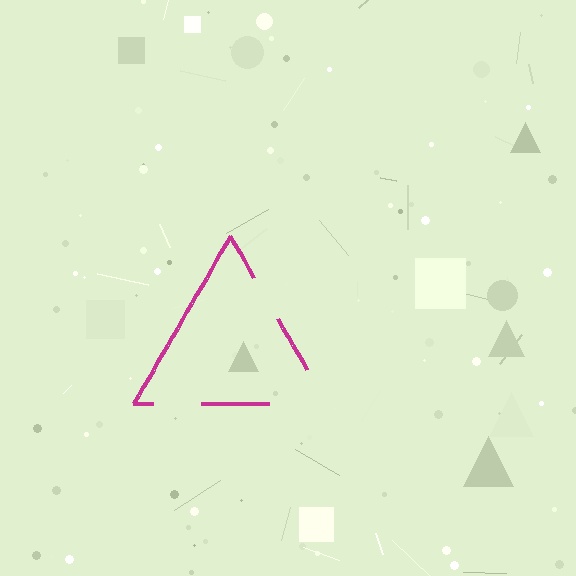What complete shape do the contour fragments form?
The contour fragments form a triangle.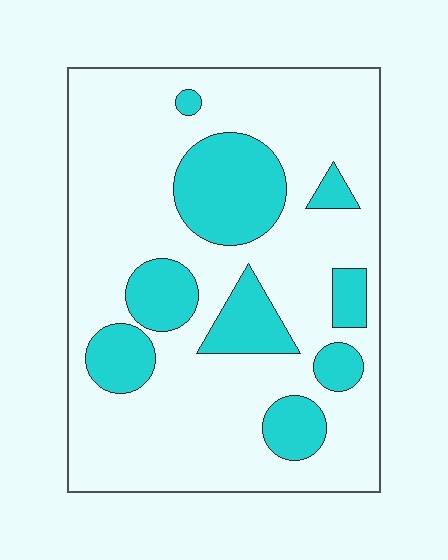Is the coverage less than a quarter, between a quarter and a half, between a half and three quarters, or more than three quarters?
Less than a quarter.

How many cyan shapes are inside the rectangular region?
9.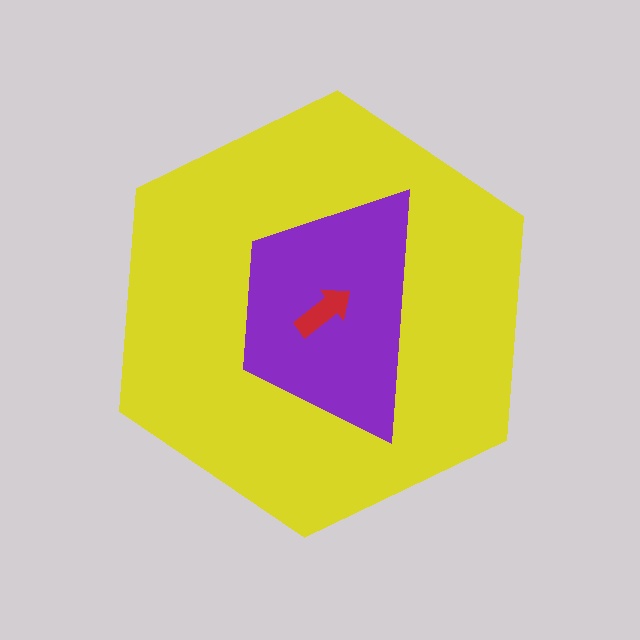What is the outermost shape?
The yellow hexagon.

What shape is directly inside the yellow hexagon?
The purple trapezoid.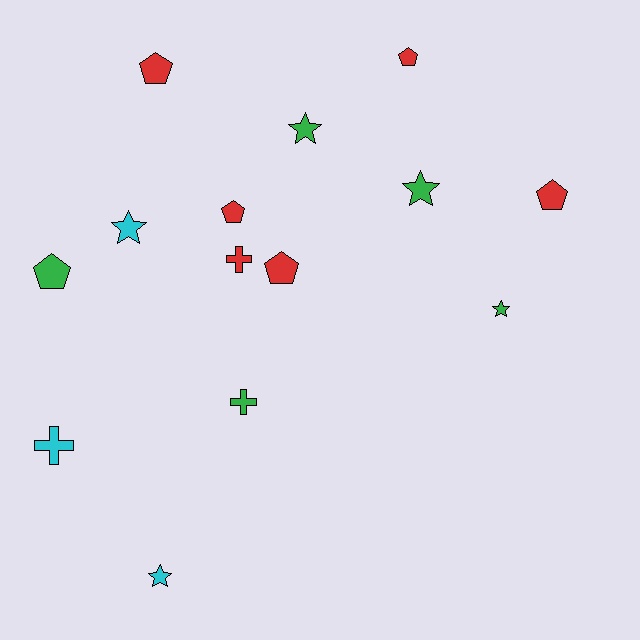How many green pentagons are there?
There is 1 green pentagon.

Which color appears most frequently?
Red, with 6 objects.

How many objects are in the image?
There are 14 objects.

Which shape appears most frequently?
Pentagon, with 6 objects.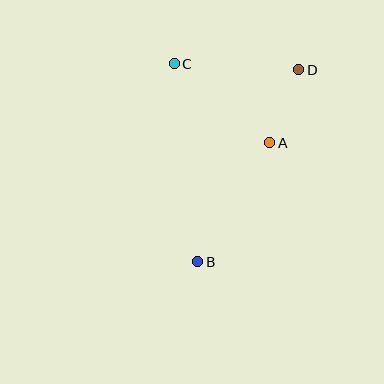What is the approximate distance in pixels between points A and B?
The distance between A and B is approximately 139 pixels.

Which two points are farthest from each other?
Points B and D are farthest from each other.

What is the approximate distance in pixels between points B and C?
The distance between B and C is approximately 200 pixels.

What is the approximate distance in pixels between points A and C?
The distance between A and C is approximately 124 pixels.